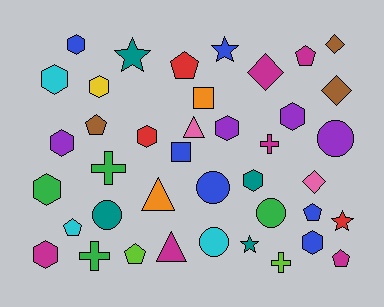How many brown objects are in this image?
There are 3 brown objects.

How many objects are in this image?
There are 40 objects.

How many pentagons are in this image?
There are 7 pentagons.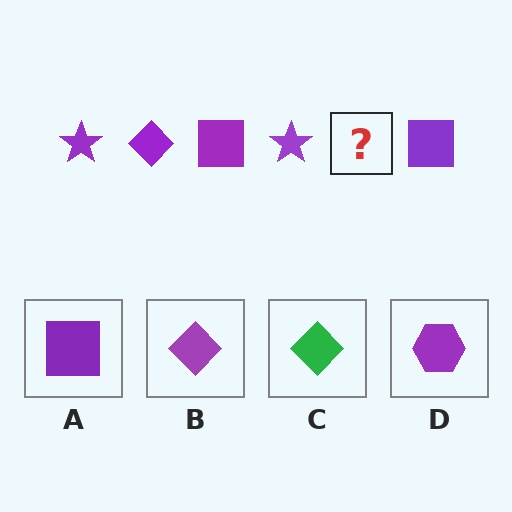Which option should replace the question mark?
Option B.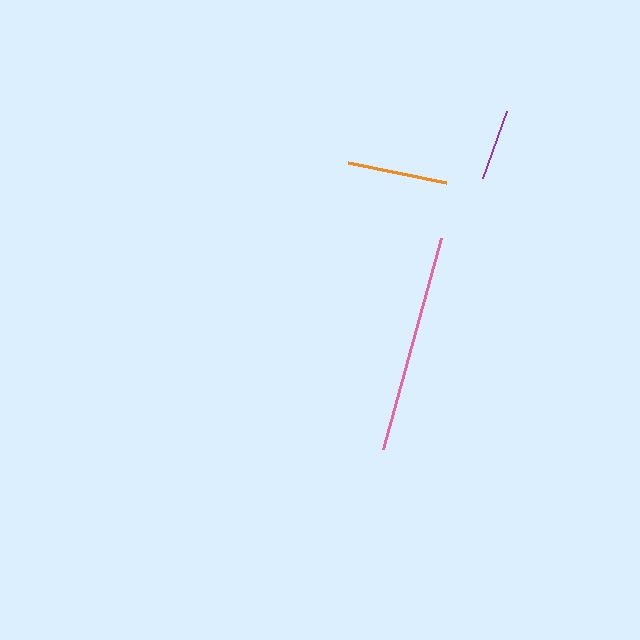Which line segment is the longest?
The pink line is the longest at approximately 219 pixels.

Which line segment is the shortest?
The purple line is the shortest at approximately 71 pixels.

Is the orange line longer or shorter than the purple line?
The orange line is longer than the purple line.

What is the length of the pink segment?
The pink segment is approximately 219 pixels long.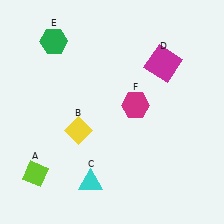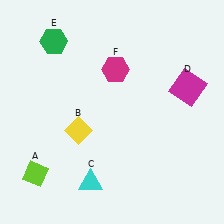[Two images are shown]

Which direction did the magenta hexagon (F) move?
The magenta hexagon (F) moved up.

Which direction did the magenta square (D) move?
The magenta square (D) moved right.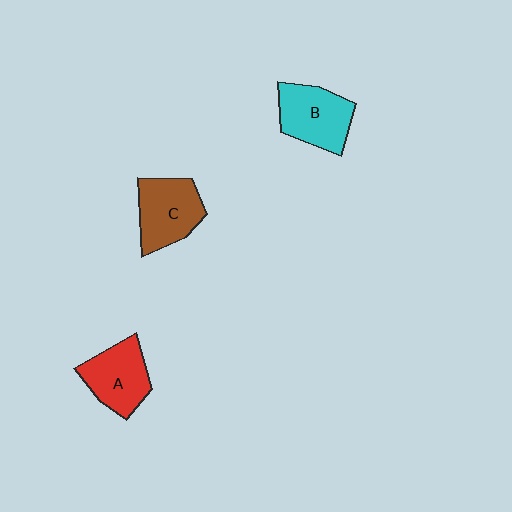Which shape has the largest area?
Shape B (cyan).